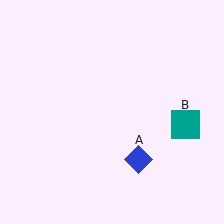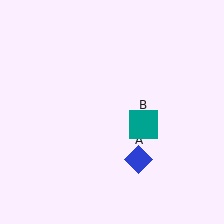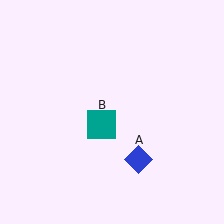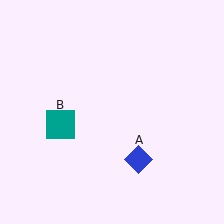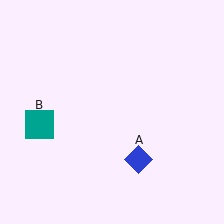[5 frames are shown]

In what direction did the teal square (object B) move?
The teal square (object B) moved left.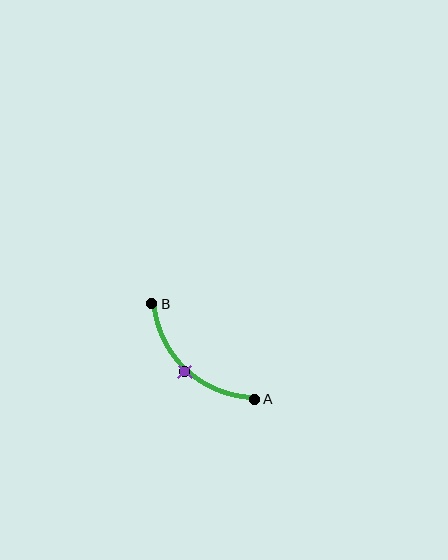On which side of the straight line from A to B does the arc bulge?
The arc bulges below and to the left of the straight line connecting A and B.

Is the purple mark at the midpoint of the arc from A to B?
Yes. The purple mark lies on the arc at equal arc-length from both A and B — it is the arc midpoint.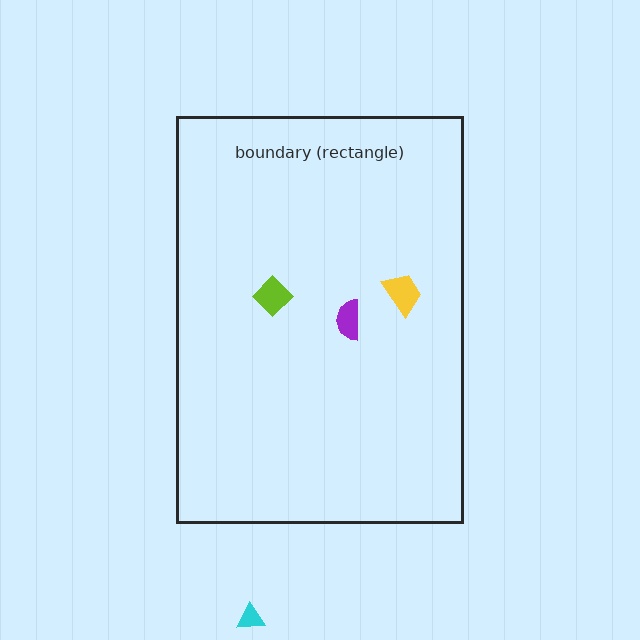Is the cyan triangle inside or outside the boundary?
Outside.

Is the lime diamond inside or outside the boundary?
Inside.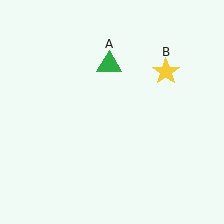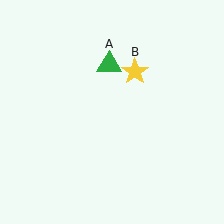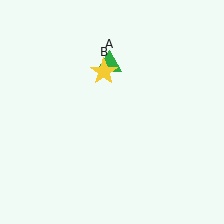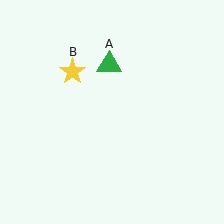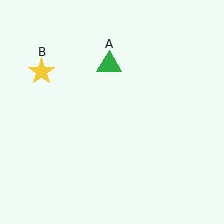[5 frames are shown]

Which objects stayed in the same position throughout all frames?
Green triangle (object A) remained stationary.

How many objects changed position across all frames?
1 object changed position: yellow star (object B).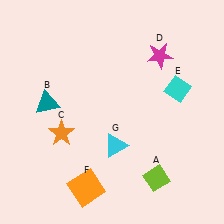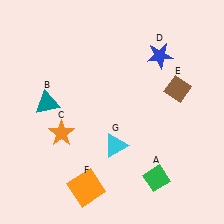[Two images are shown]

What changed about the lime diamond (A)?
In Image 1, A is lime. In Image 2, it changed to green.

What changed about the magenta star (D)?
In Image 1, D is magenta. In Image 2, it changed to blue.